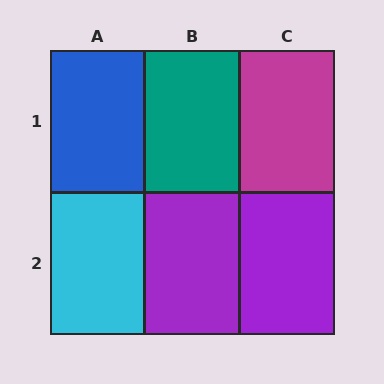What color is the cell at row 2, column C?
Purple.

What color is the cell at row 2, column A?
Cyan.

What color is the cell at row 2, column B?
Purple.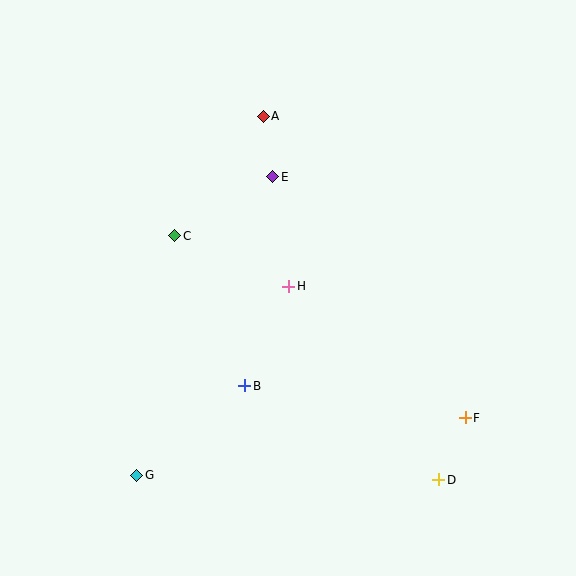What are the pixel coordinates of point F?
Point F is at (465, 418).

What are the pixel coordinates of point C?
Point C is at (175, 236).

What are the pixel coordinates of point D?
Point D is at (439, 480).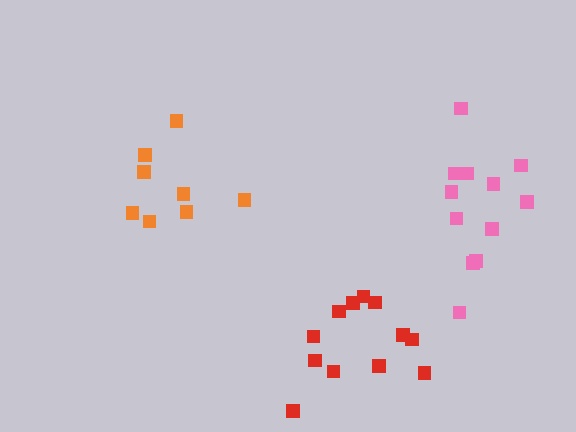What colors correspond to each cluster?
The clusters are colored: pink, orange, red.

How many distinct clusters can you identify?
There are 3 distinct clusters.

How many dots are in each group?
Group 1: 12 dots, Group 2: 8 dots, Group 3: 12 dots (32 total).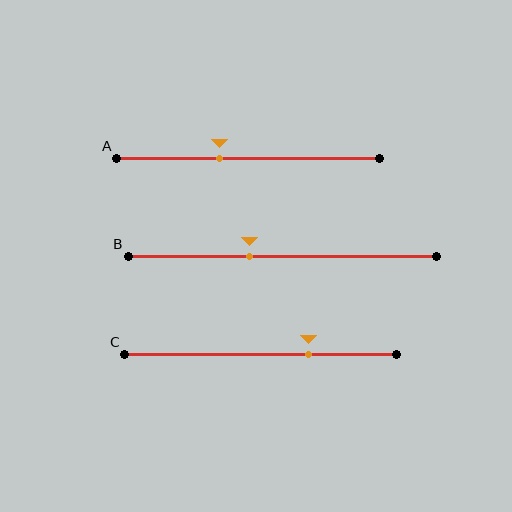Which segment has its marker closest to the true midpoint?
Segment B has its marker closest to the true midpoint.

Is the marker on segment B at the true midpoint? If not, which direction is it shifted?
No, the marker on segment B is shifted to the left by about 11% of the segment length.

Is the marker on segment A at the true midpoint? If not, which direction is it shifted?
No, the marker on segment A is shifted to the left by about 11% of the segment length.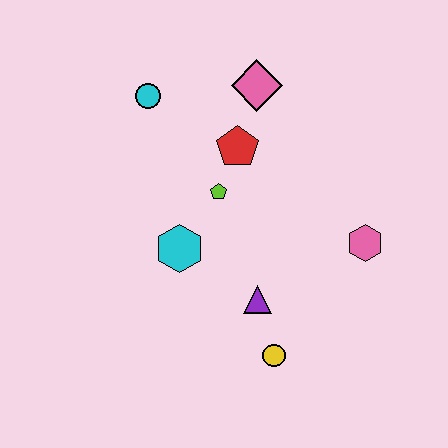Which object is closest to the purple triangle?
The yellow circle is closest to the purple triangle.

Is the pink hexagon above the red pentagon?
No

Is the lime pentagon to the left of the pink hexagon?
Yes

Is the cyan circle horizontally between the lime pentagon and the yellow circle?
No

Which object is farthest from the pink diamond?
The yellow circle is farthest from the pink diamond.